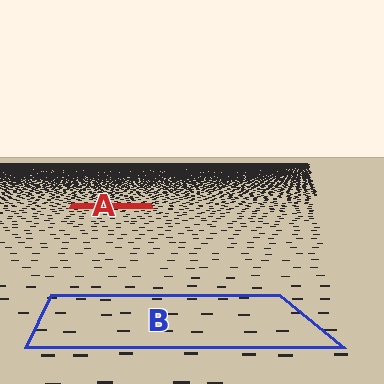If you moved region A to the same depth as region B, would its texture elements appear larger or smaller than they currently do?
They would appear larger. At a closer depth, the same texture elements are projected at a bigger on-screen size.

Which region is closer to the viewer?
Region B is closer. The texture elements there are larger and more spread out.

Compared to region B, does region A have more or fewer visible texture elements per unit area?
Region A has more texture elements per unit area — they are packed more densely because it is farther away.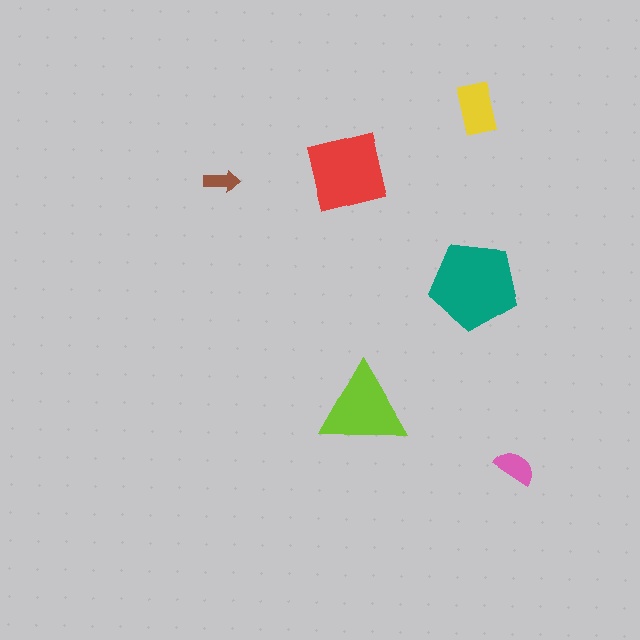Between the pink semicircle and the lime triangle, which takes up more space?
The lime triangle.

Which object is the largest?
The teal pentagon.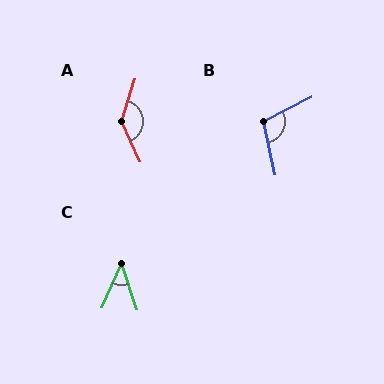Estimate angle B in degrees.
Approximately 105 degrees.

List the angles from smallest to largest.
C (42°), B (105°), A (137°).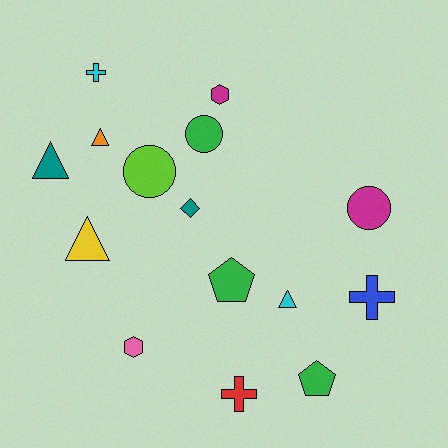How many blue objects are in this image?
There is 1 blue object.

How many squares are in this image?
There are no squares.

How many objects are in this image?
There are 15 objects.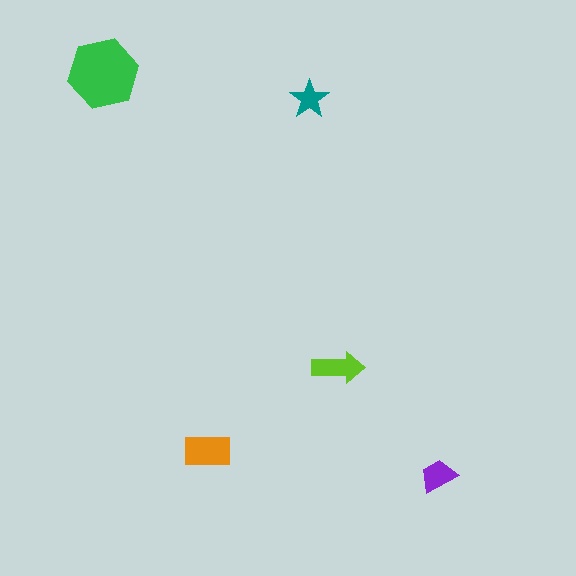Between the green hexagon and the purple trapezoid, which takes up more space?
The green hexagon.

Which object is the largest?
The green hexagon.